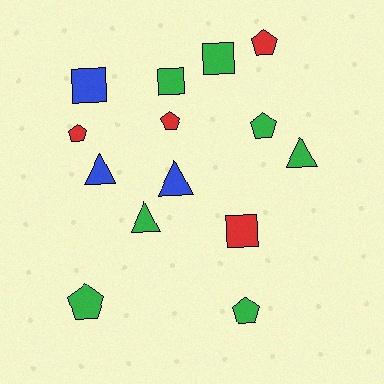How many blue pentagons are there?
There are no blue pentagons.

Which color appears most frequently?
Green, with 7 objects.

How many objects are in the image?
There are 14 objects.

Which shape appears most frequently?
Pentagon, with 6 objects.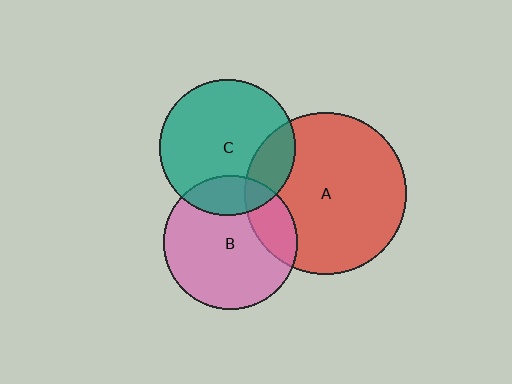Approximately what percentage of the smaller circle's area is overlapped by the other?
Approximately 20%.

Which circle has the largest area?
Circle A (red).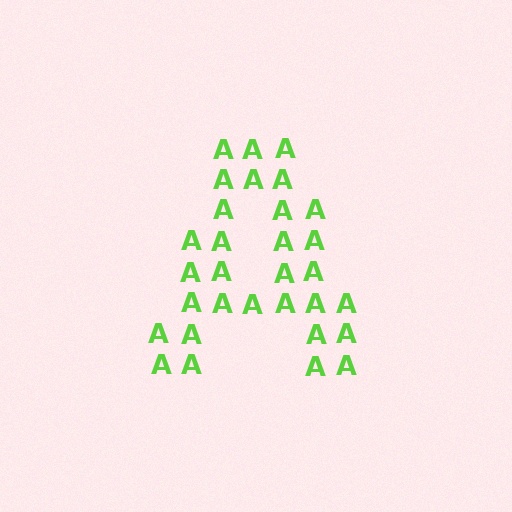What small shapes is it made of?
It is made of small letter A's.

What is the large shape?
The large shape is the letter A.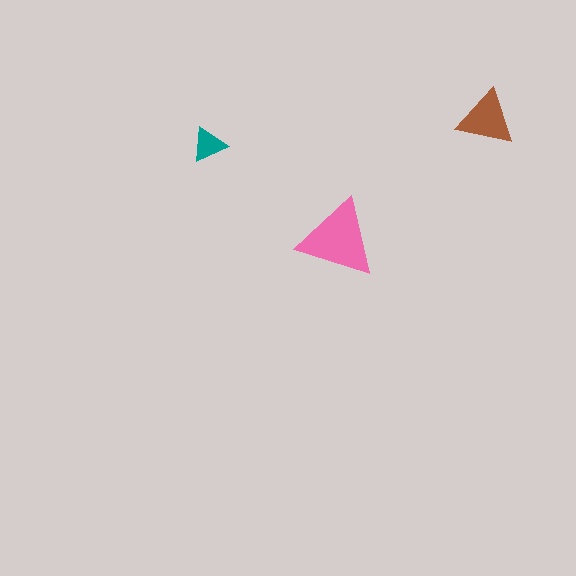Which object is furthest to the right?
The brown triangle is rightmost.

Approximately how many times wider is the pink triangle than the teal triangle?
About 2 times wider.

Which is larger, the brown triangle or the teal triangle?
The brown one.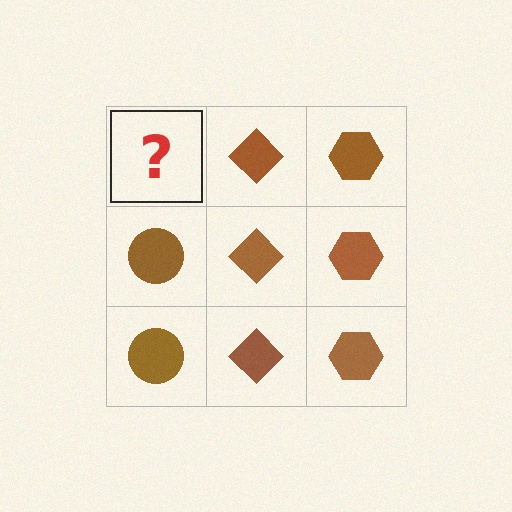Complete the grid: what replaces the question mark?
The question mark should be replaced with a brown circle.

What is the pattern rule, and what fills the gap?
The rule is that each column has a consistent shape. The gap should be filled with a brown circle.